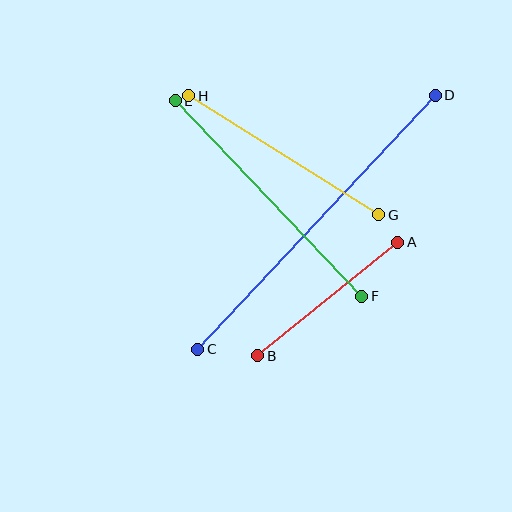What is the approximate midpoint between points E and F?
The midpoint is at approximately (269, 199) pixels.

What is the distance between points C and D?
The distance is approximately 348 pixels.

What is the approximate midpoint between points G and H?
The midpoint is at approximately (284, 155) pixels.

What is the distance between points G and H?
The distance is approximately 224 pixels.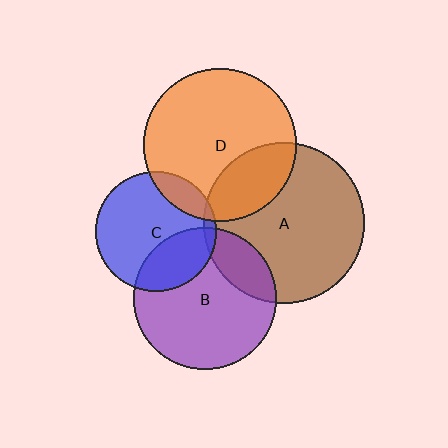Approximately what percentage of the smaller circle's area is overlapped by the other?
Approximately 30%.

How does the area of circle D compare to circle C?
Approximately 1.6 times.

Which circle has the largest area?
Circle A (brown).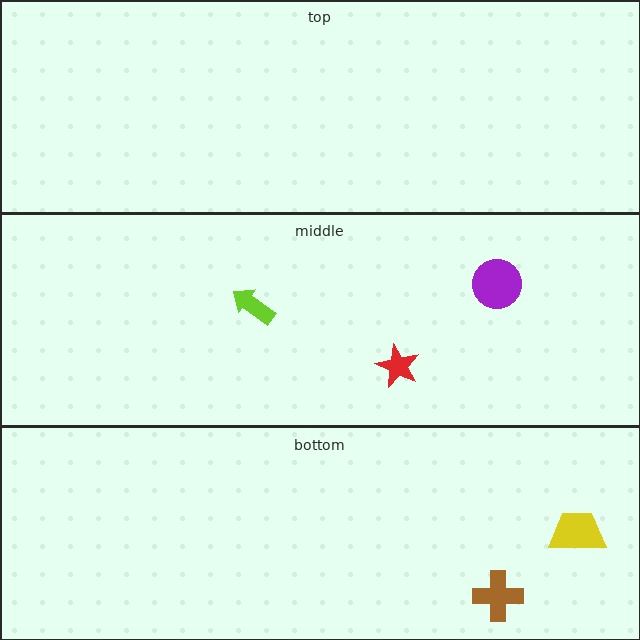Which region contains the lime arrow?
The middle region.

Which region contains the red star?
The middle region.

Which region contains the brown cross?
The bottom region.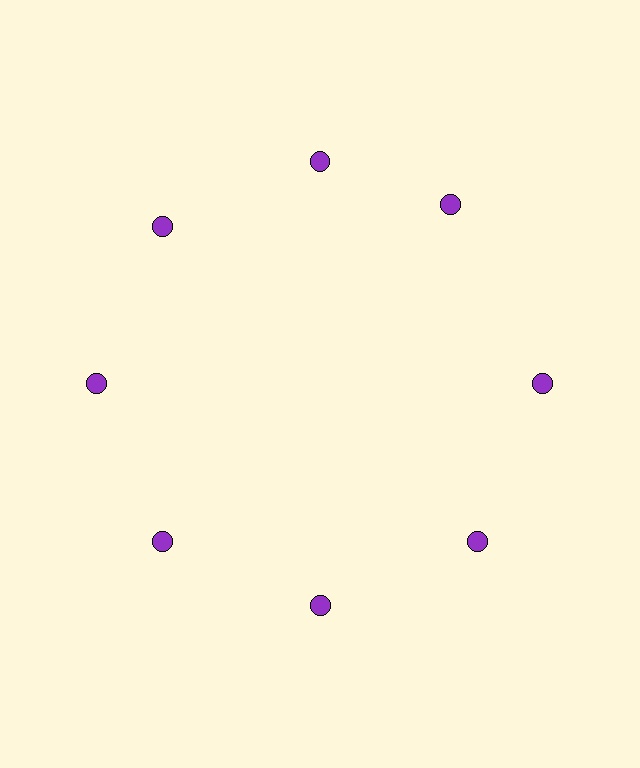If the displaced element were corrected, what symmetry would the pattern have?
It would have 8-fold rotational symmetry — the pattern would map onto itself every 45 degrees.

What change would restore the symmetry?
The symmetry would be restored by rotating it back into even spacing with its neighbors so that all 8 circles sit at equal angles and equal distance from the center.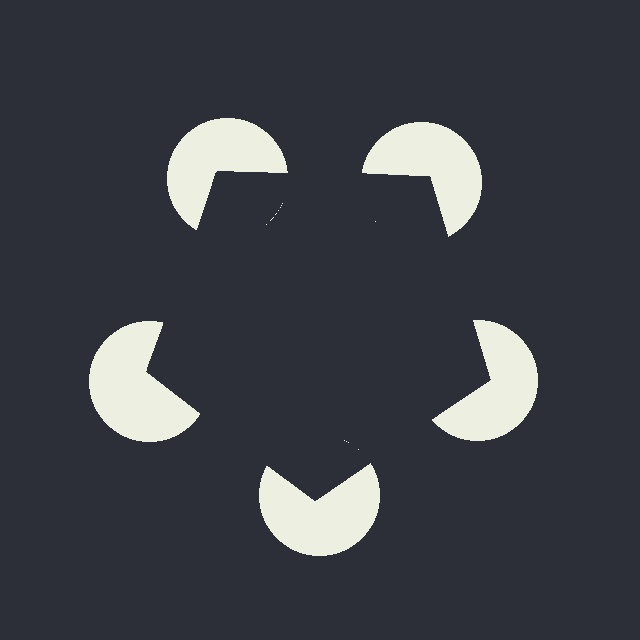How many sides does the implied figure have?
5 sides.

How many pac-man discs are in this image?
There are 5 — one at each vertex of the illusory pentagon.